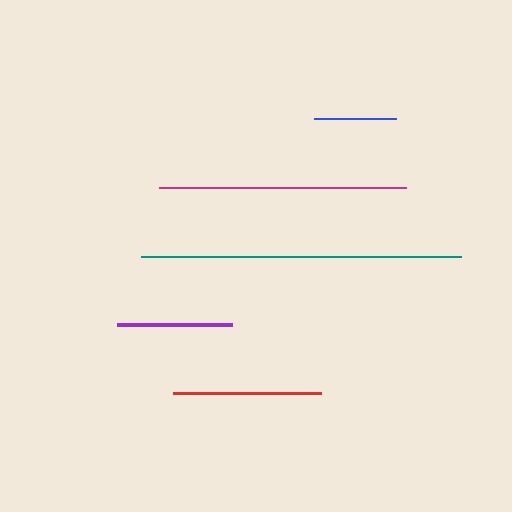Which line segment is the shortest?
The blue line is the shortest at approximately 82 pixels.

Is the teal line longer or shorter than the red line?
The teal line is longer than the red line.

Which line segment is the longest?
The teal line is the longest at approximately 319 pixels.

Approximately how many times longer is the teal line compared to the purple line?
The teal line is approximately 2.8 times the length of the purple line.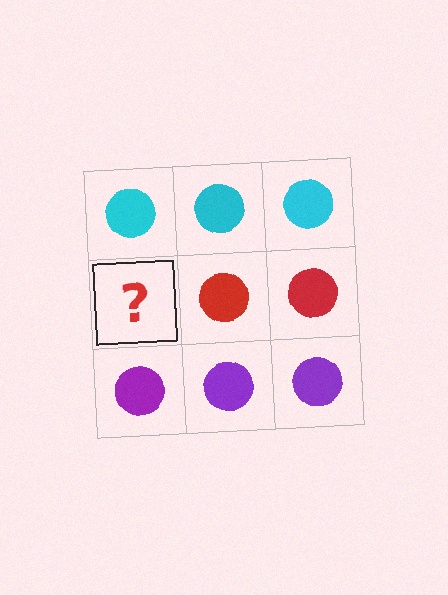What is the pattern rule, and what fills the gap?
The rule is that each row has a consistent color. The gap should be filled with a red circle.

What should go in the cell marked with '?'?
The missing cell should contain a red circle.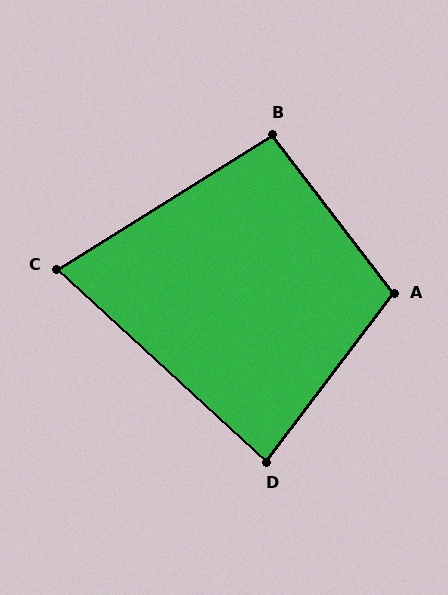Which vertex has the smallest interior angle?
C, at approximately 75 degrees.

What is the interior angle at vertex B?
Approximately 95 degrees (obtuse).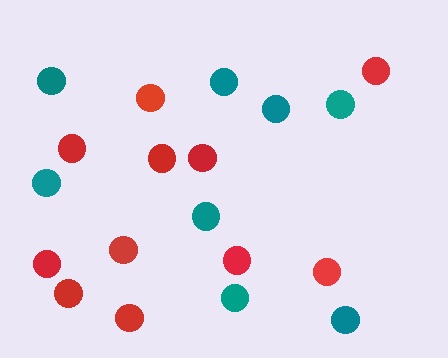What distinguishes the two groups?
There are 2 groups: one group of red circles (11) and one group of teal circles (8).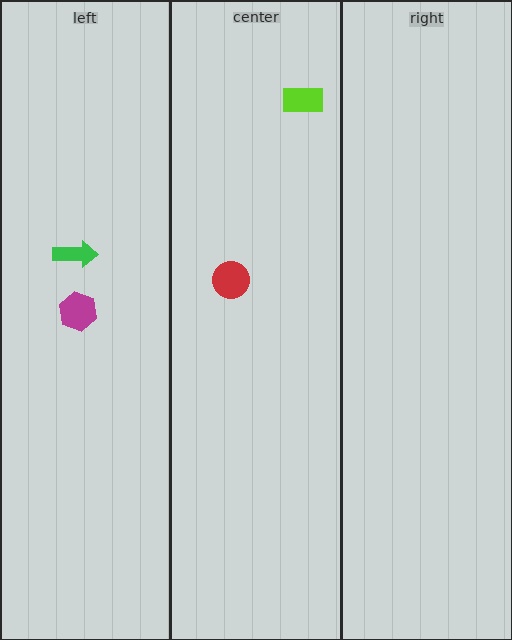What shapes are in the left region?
The magenta hexagon, the green arrow.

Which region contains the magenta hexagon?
The left region.